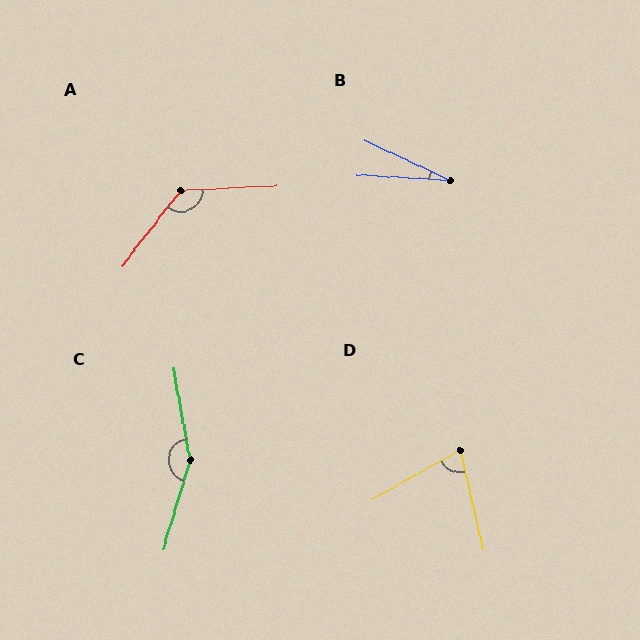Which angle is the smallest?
B, at approximately 21 degrees.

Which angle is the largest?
C, at approximately 154 degrees.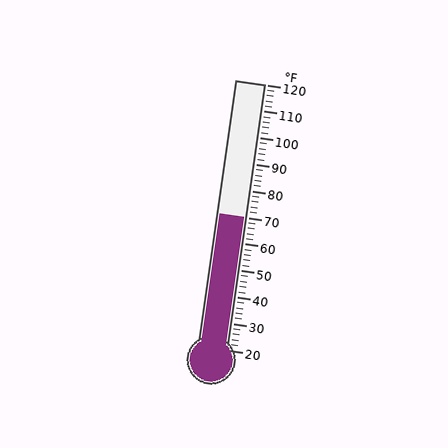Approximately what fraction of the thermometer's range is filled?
The thermometer is filled to approximately 50% of its range.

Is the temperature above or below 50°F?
The temperature is above 50°F.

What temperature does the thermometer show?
The thermometer shows approximately 70°F.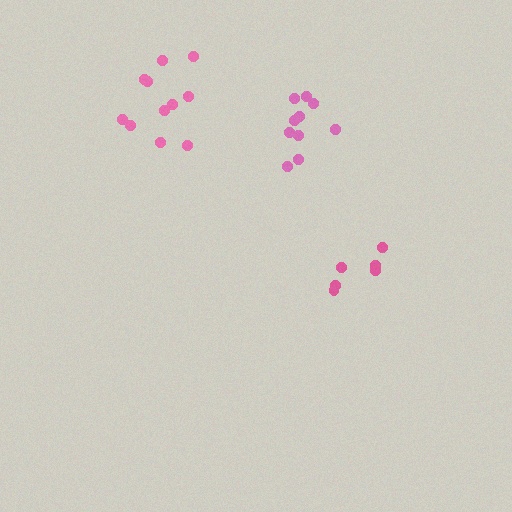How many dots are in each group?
Group 1: 10 dots, Group 2: 6 dots, Group 3: 11 dots (27 total).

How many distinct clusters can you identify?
There are 3 distinct clusters.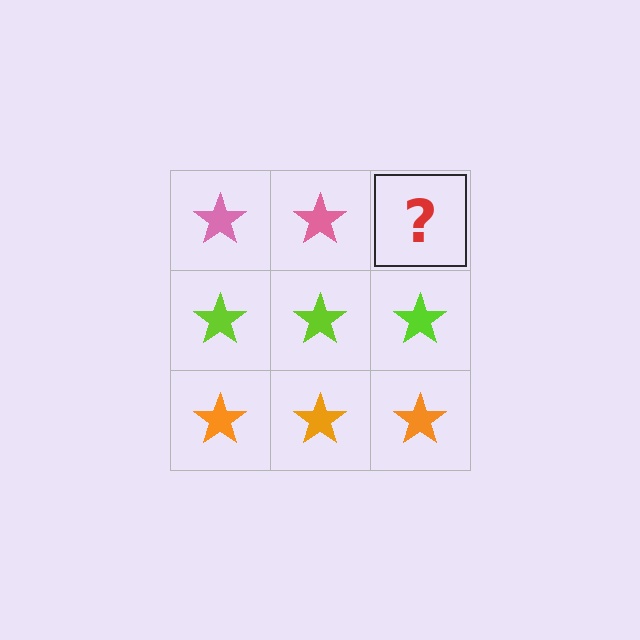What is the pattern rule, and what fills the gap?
The rule is that each row has a consistent color. The gap should be filled with a pink star.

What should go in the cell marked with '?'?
The missing cell should contain a pink star.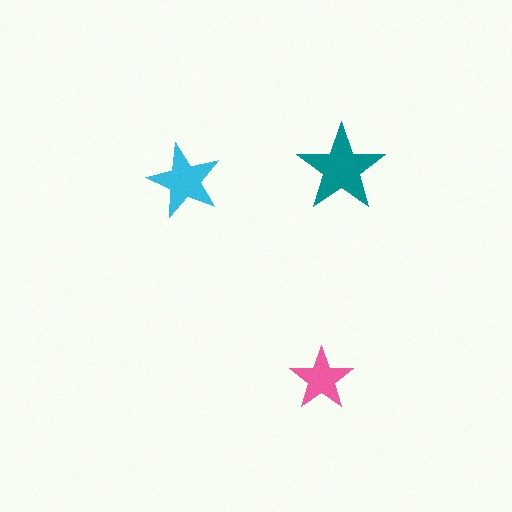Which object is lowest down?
The pink star is bottommost.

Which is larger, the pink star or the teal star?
The teal one.